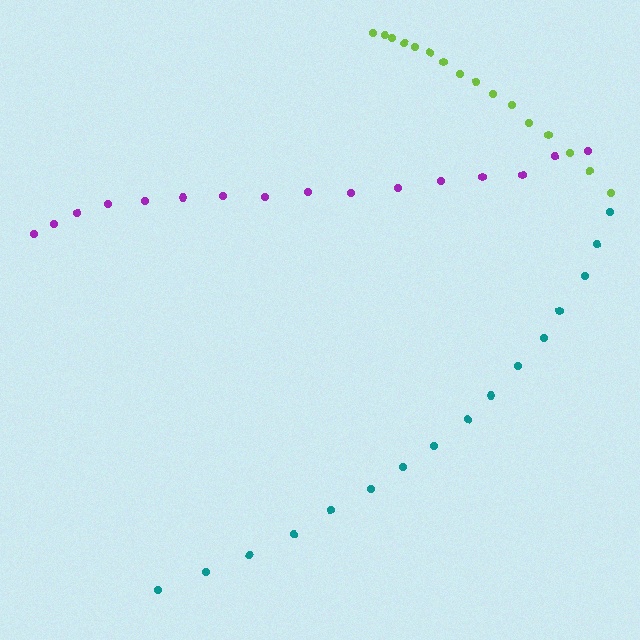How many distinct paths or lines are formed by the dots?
There are 3 distinct paths.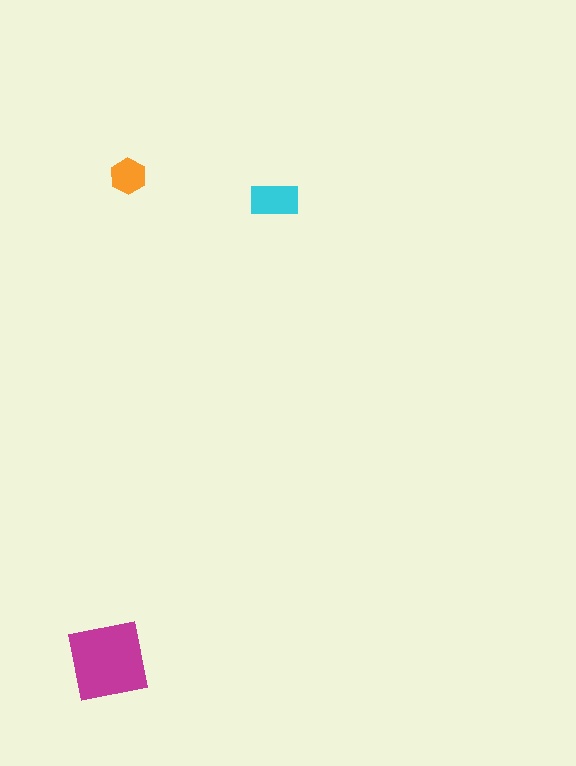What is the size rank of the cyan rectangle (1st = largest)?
2nd.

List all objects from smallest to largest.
The orange hexagon, the cyan rectangle, the magenta square.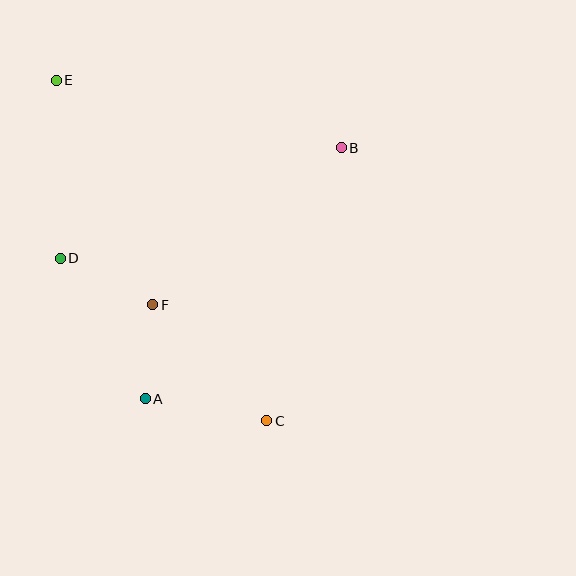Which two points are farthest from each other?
Points C and E are farthest from each other.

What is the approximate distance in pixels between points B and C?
The distance between B and C is approximately 283 pixels.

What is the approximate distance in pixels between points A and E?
The distance between A and E is approximately 331 pixels.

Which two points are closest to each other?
Points A and F are closest to each other.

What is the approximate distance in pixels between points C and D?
The distance between C and D is approximately 263 pixels.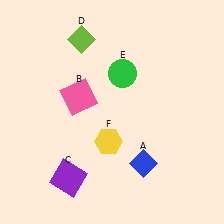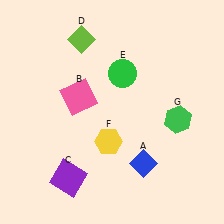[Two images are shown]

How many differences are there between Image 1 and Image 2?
There is 1 difference between the two images.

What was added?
A green hexagon (G) was added in Image 2.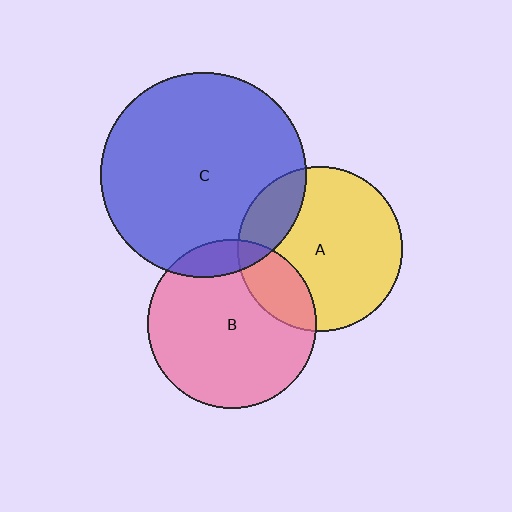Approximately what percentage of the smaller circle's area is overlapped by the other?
Approximately 20%.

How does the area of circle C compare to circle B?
Approximately 1.5 times.